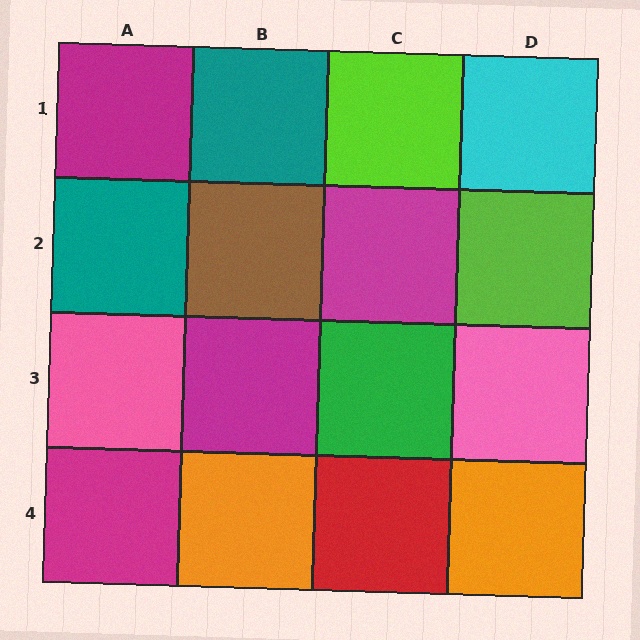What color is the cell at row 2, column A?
Teal.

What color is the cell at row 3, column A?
Pink.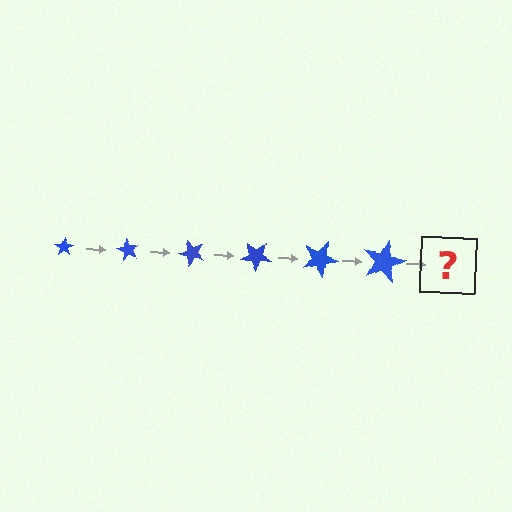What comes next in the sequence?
The next element should be a star, larger than the previous one and rotated 360 degrees from the start.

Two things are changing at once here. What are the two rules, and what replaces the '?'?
The two rules are that the star grows larger each step and it rotates 60 degrees each step. The '?' should be a star, larger than the previous one and rotated 360 degrees from the start.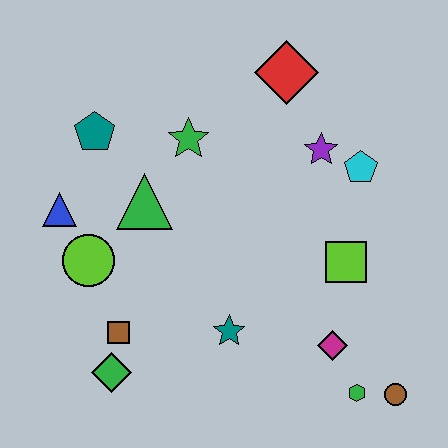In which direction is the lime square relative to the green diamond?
The lime square is to the right of the green diamond.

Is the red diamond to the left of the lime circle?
No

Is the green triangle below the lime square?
No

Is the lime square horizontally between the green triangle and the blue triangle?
No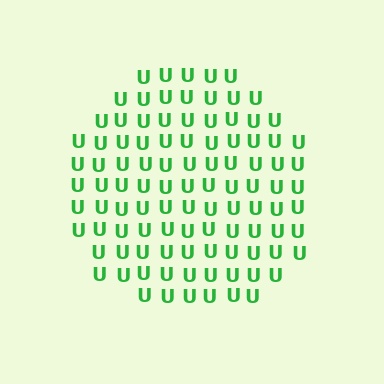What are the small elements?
The small elements are letter U's.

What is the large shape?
The large shape is a circle.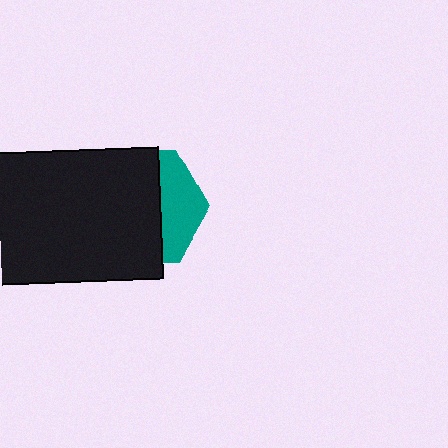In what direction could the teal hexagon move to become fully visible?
The teal hexagon could move right. That would shift it out from behind the black rectangle entirely.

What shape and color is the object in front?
The object in front is a black rectangle.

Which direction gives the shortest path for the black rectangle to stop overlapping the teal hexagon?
Moving left gives the shortest separation.